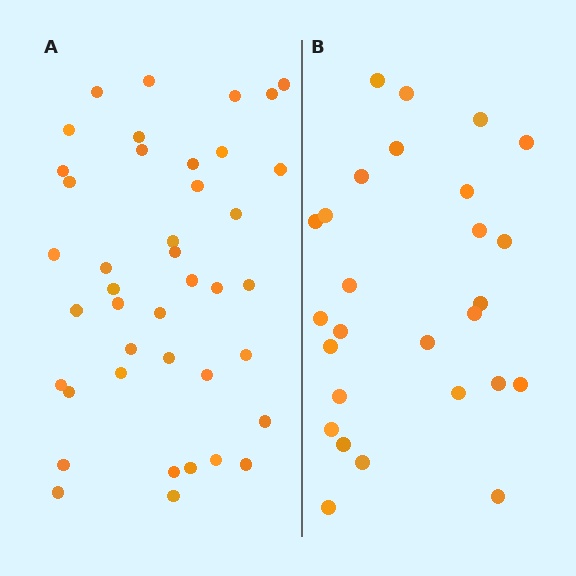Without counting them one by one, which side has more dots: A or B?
Region A (the left region) has more dots.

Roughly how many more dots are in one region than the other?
Region A has approximately 15 more dots than region B.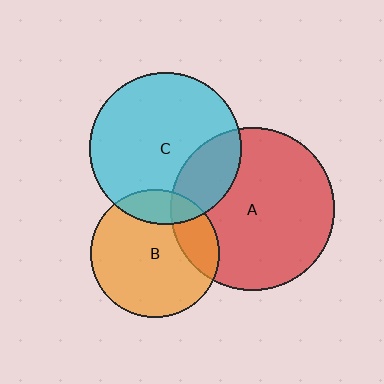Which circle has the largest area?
Circle A (red).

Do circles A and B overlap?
Yes.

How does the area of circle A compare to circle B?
Approximately 1.6 times.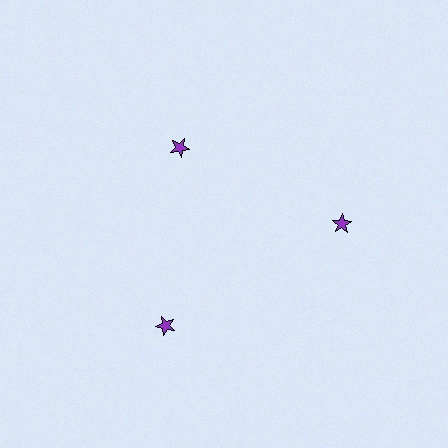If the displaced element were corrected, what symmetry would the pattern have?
It would have 3-fold rotational symmetry — the pattern would map onto itself every 120 degrees.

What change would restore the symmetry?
The symmetry would be restored by moving it outward, back onto the ring so that all 3 stars sit at equal angles and equal distance from the center.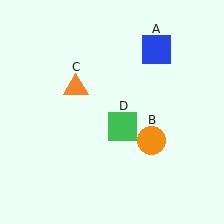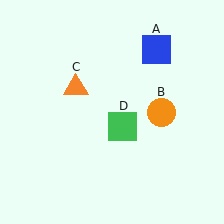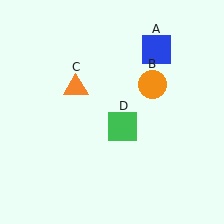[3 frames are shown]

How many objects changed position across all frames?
1 object changed position: orange circle (object B).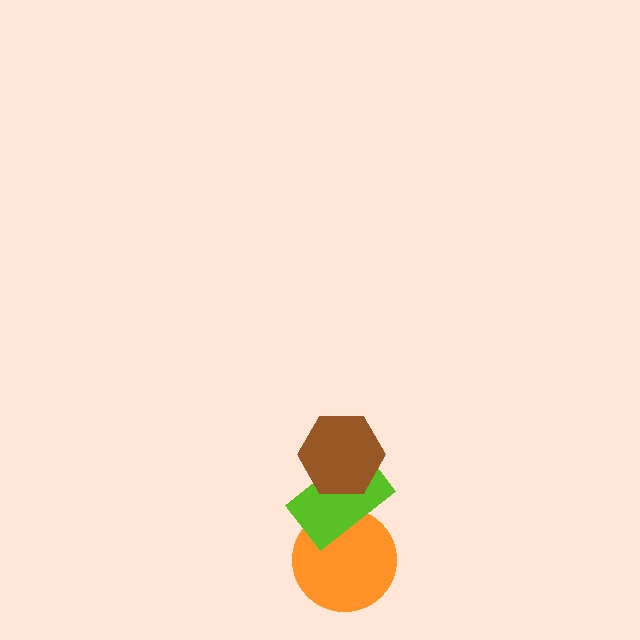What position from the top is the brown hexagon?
The brown hexagon is 1st from the top.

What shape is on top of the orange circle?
The lime rectangle is on top of the orange circle.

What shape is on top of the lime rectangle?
The brown hexagon is on top of the lime rectangle.